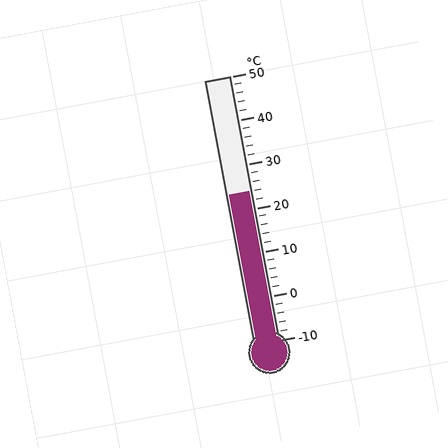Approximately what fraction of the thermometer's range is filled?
The thermometer is filled to approximately 55% of its range.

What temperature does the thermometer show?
The thermometer shows approximately 24°C.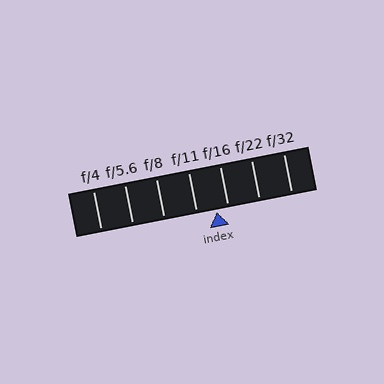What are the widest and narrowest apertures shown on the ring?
The widest aperture shown is f/4 and the narrowest is f/32.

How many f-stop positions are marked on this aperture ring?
There are 7 f-stop positions marked.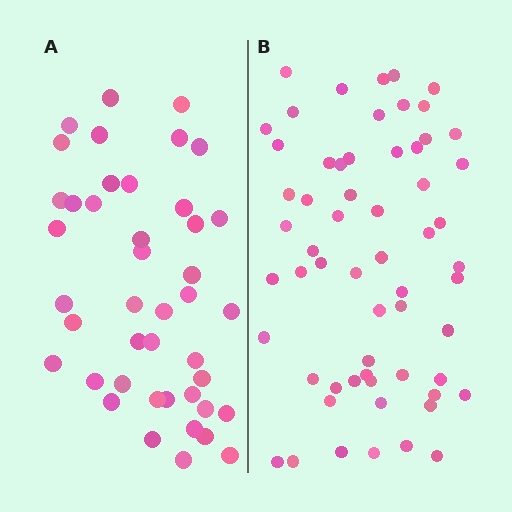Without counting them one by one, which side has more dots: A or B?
Region B (the right region) has more dots.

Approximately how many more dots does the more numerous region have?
Region B has approximately 15 more dots than region A.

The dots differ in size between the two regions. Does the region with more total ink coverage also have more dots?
No. Region A has more total ink coverage because its dots are larger, but region B actually contains more individual dots. Total area can be misleading — the number of items is what matters here.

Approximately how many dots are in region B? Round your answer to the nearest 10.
About 60 dots.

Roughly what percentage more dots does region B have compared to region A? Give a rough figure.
About 40% more.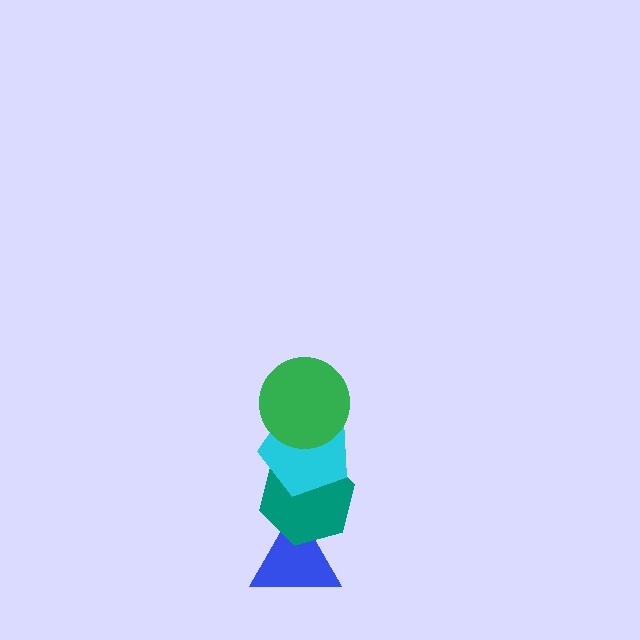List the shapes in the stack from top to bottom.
From top to bottom: the green circle, the cyan pentagon, the teal hexagon, the blue triangle.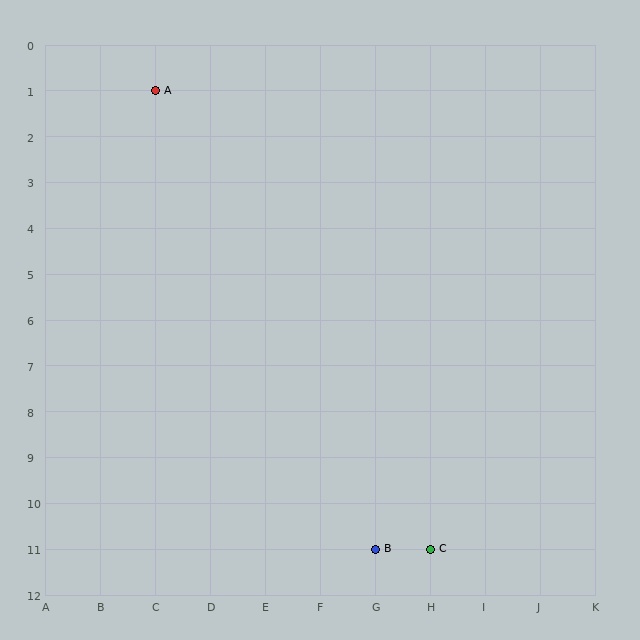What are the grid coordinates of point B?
Point B is at grid coordinates (G, 11).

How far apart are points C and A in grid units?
Points C and A are 5 columns and 10 rows apart (about 11.2 grid units diagonally).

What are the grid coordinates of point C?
Point C is at grid coordinates (H, 11).